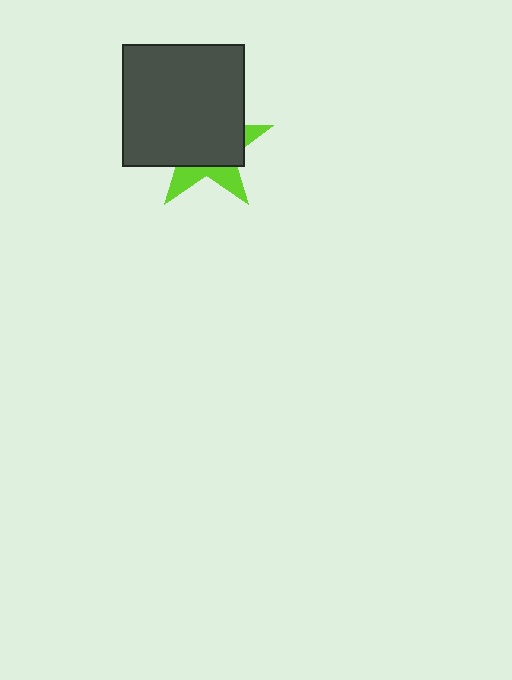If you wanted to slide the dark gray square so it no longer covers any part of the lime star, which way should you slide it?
Slide it toward the upper-left — that is the most direct way to separate the two shapes.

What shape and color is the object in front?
The object in front is a dark gray square.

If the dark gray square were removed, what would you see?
You would see the complete lime star.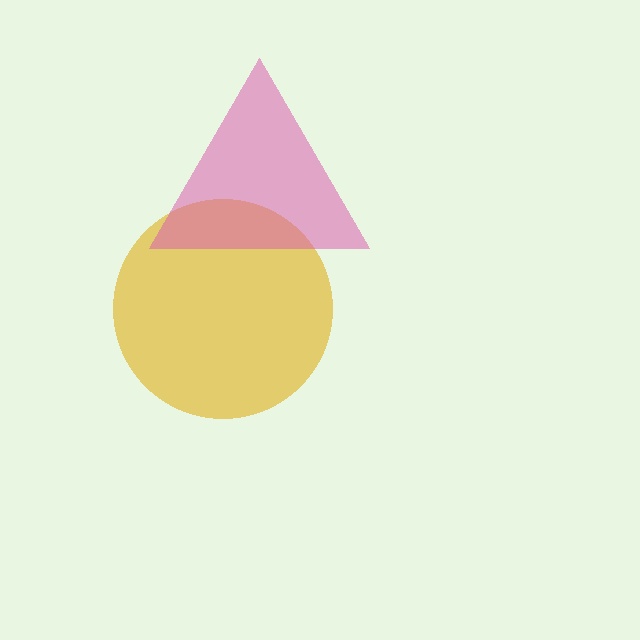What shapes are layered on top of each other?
The layered shapes are: a yellow circle, a pink triangle.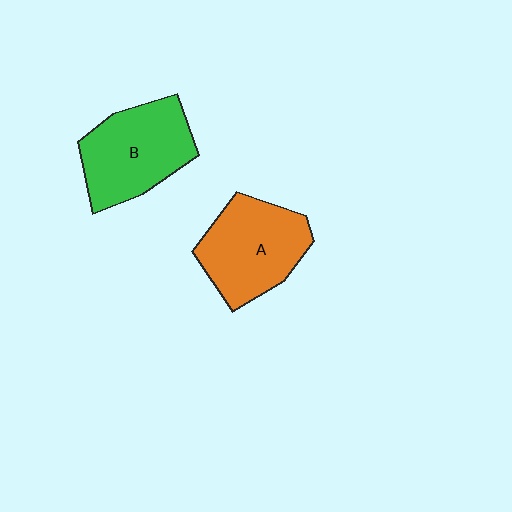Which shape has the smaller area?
Shape A (orange).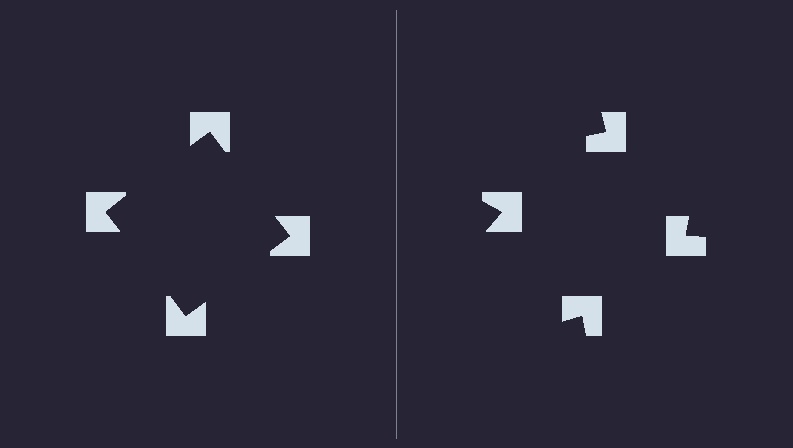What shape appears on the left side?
An illusory square.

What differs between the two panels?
The notched squares are positioned identically on both sides; only the wedge orientations differ. On the left they align to a square; on the right they are misaligned.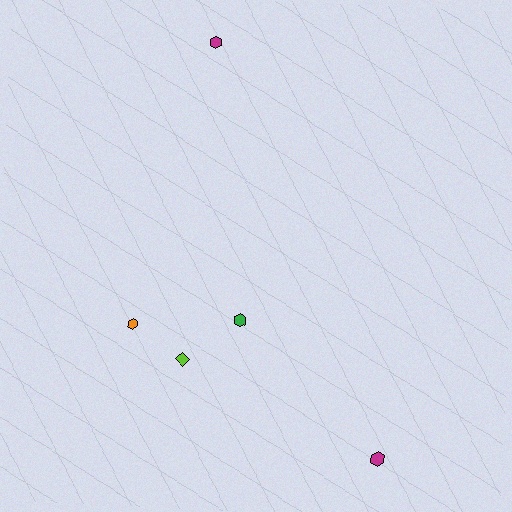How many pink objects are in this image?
There are no pink objects.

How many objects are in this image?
There are 5 objects.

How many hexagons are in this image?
There are 4 hexagons.